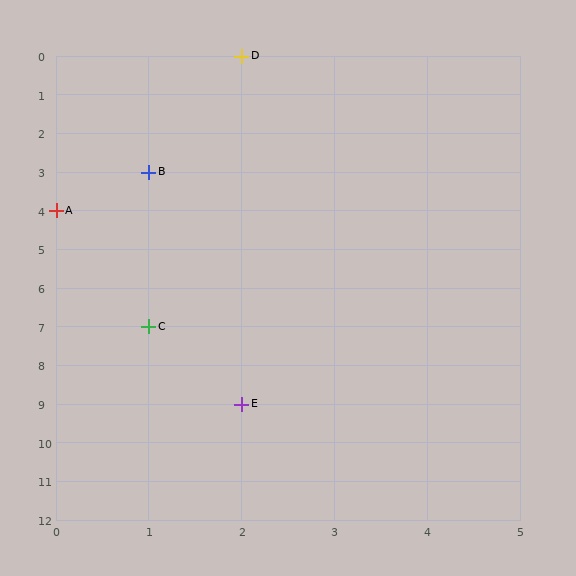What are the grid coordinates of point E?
Point E is at grid coordinates (2, 9).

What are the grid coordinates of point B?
Point B is at grid coordinates (1, 3).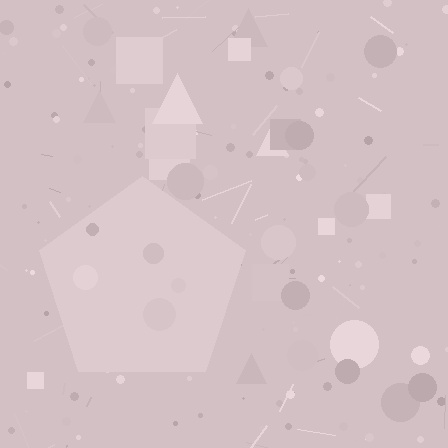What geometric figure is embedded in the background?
A pentagon is embedded in the background.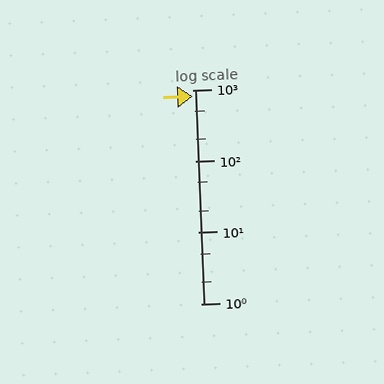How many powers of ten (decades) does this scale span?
The scale spans 3 decades, from 1 to 1000.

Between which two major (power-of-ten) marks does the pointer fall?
The pointer is between 100 and 1000.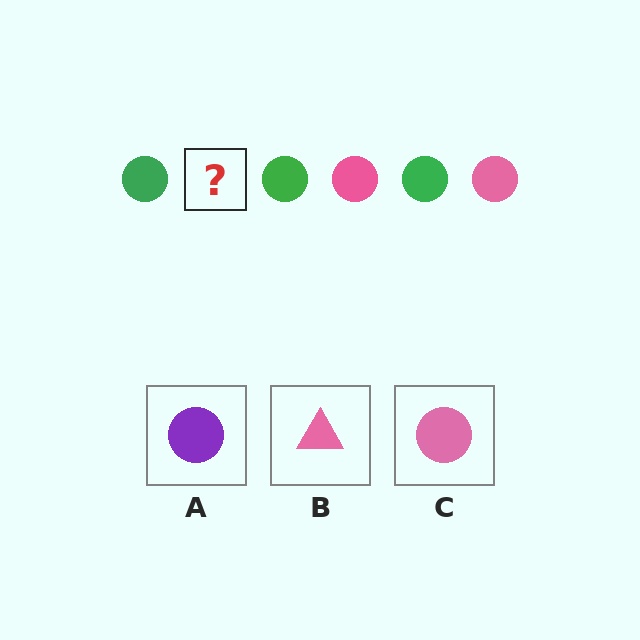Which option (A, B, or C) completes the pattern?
C.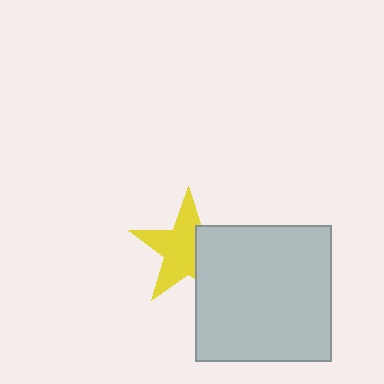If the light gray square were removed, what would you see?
You would see the complete yellow star.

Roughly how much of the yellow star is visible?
About half of it is visible (roughly 64%).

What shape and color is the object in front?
The object in front is a light gray square.